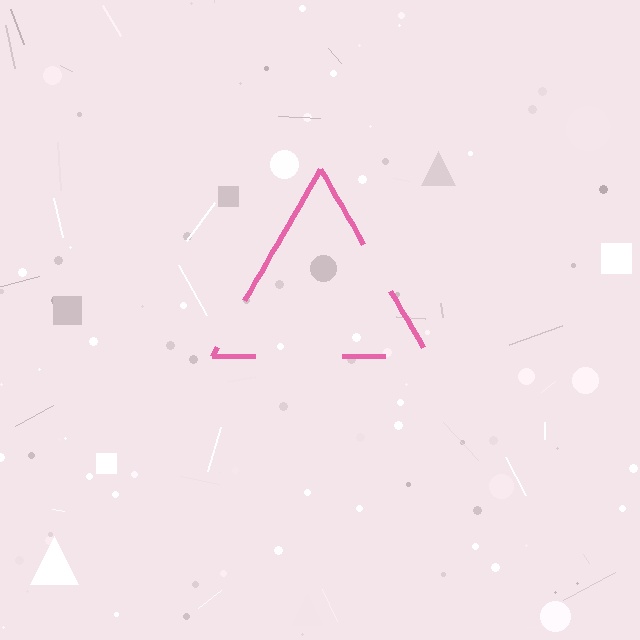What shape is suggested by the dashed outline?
The dashed outline suggests a triangle.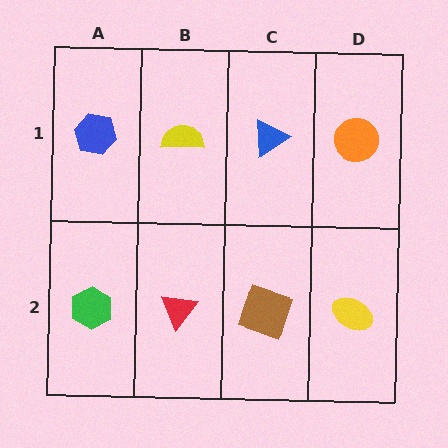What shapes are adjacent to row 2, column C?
A blue triangle (row 1, column C), a red triangle (row 2, column B), a yellow ellipse (row 2, column D).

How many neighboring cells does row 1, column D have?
2.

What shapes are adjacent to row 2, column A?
A blue hexagon (row 1, column A), a red triangle (row 2, column B).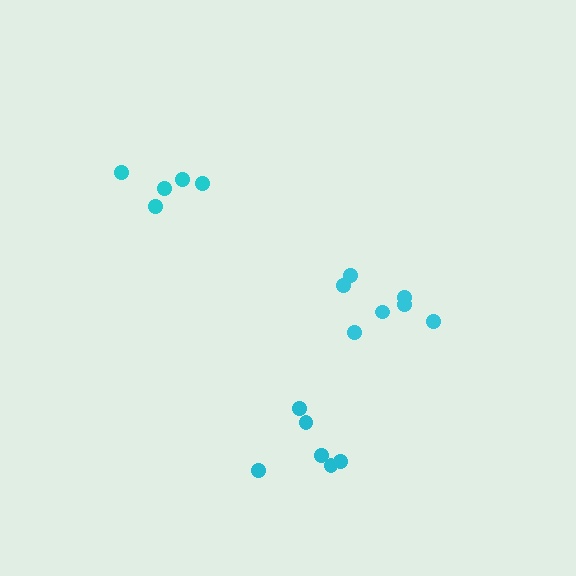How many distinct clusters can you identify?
There are 3 distinct clusters.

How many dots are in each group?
Group 1: 5 dots, Group 2: 7 dots, Group 3: 6 dots (18 total).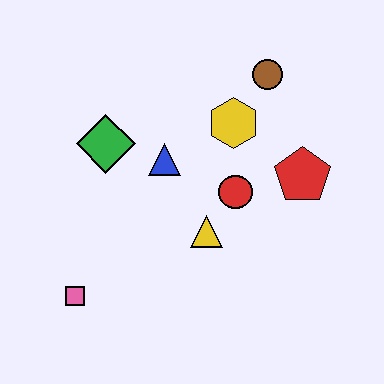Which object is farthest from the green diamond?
The red pentagon is farthest from the green diamond.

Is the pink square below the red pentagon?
Yes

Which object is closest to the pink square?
The yellow triangle is closest to the pink square.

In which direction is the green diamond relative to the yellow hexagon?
The green diamond is to the left of the yellow hexagon.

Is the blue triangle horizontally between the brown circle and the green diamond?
Yes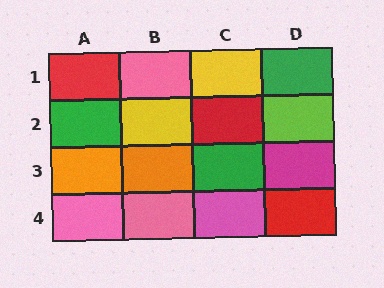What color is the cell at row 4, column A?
Pink.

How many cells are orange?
2 cells are orange.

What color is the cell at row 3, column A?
Orange.